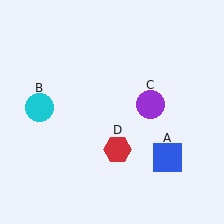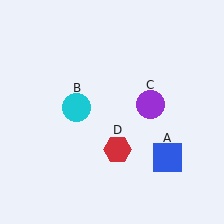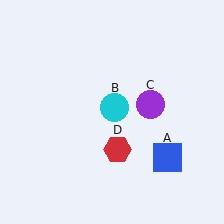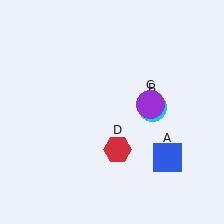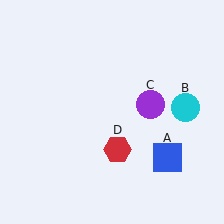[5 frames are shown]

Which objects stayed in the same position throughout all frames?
Blue square (object A) and purple circle (object C) and red hexagon (object D) remained stationary.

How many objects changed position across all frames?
1 object changed position: cyan circle (object B).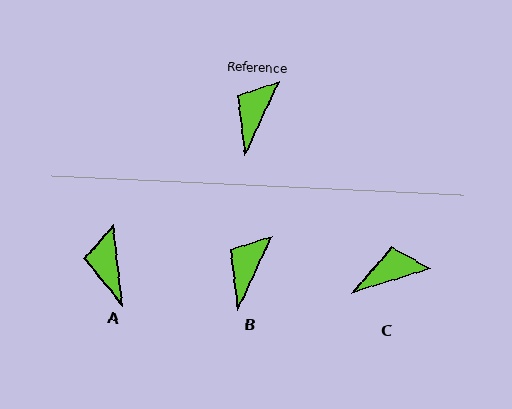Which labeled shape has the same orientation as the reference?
B.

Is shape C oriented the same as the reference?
No, it is off by about 49 degrees.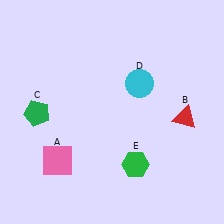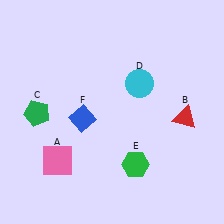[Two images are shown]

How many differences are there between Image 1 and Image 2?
There is 1 difference between the two images.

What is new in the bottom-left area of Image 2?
A blue diamond (F) was added in the bottom-left area of Image 2.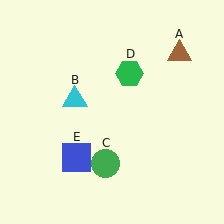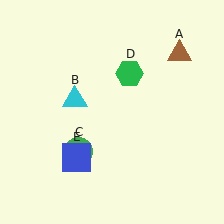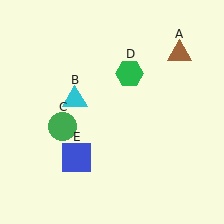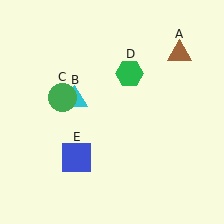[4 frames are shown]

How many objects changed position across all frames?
1 object changed position: green circle (object C).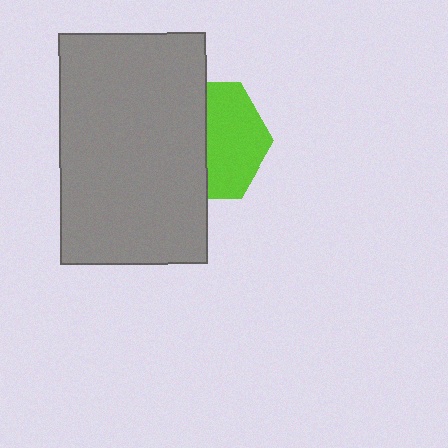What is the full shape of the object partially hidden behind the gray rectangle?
The partially hidden object is a lime hexagon.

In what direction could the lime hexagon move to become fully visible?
The lime hexagon could move right. That would shift it out from behind the gray rectangle entirely.